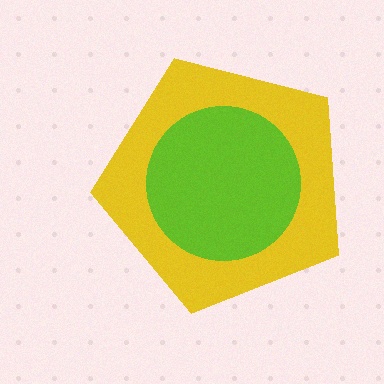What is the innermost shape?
The lime circle.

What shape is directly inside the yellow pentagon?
The lime circle.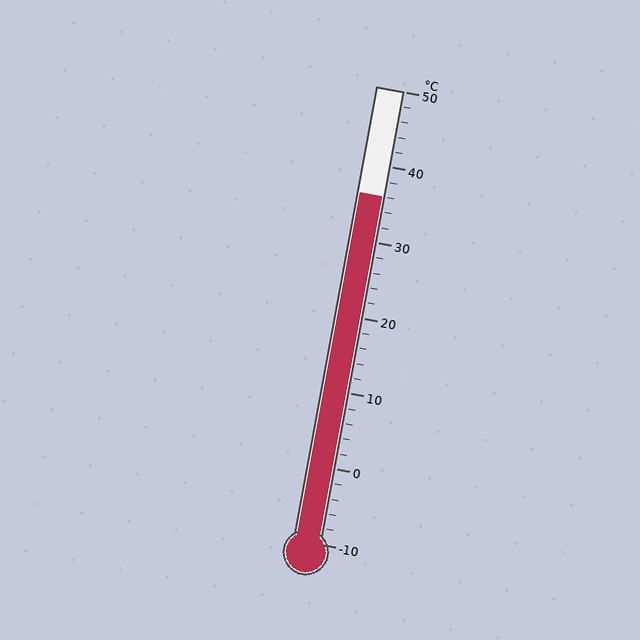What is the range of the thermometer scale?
The thermometer scale ranges from -10°C to 50°C.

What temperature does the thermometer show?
The thermometer shows approximately 36°C.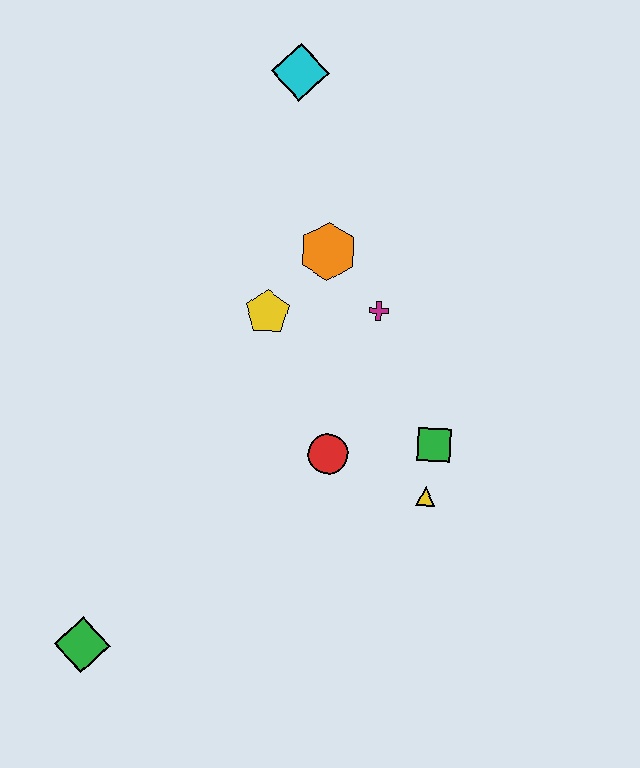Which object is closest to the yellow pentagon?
The orange hexagon is closest to the yellow pentagon.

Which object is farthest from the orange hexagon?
The green diamond is farthest from the orange hexagon.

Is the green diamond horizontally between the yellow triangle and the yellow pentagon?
No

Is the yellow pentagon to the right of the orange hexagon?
No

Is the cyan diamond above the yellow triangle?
Yes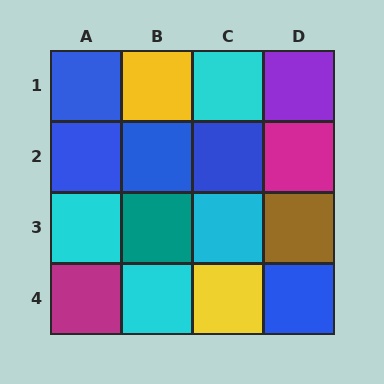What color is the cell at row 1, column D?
Purple.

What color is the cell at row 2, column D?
Magenta.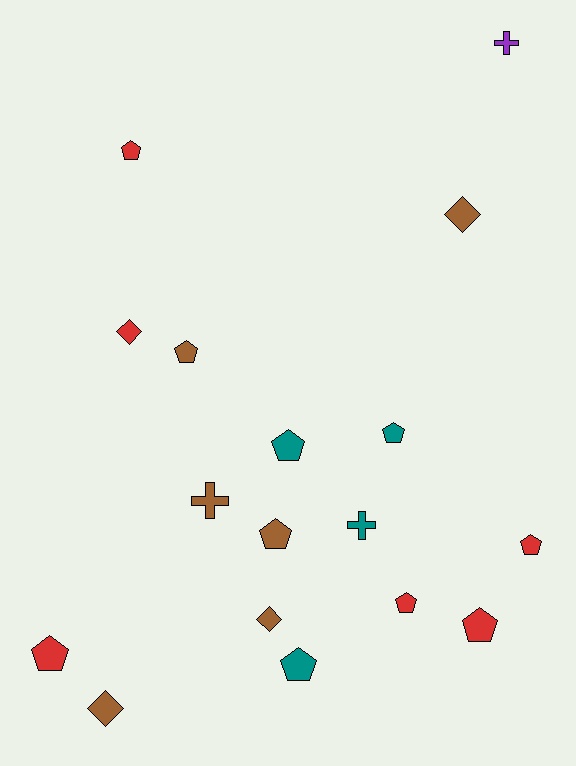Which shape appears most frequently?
Pentagon, with 10 objects.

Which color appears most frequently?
Red, with 6 objects.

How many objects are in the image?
There are 17 objects.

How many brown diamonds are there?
There are 3 brown diamonds.